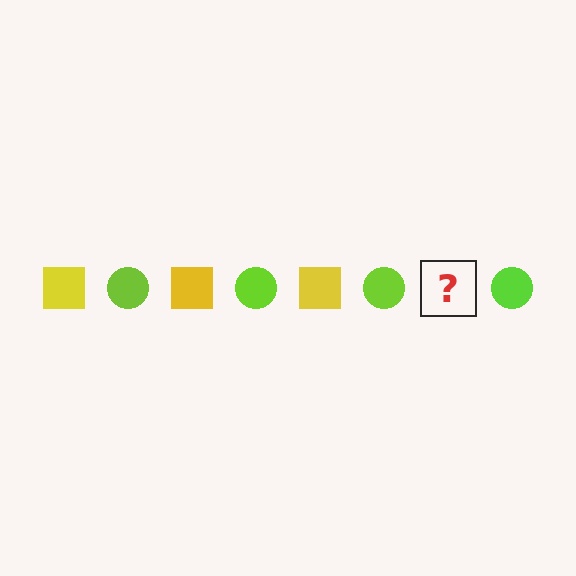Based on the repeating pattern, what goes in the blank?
The blank should be a yellow square.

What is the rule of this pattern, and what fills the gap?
The rule is that the pattern alternates between yellow square and lime circle. The gap should be filled with a yellow square.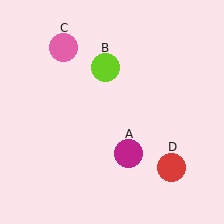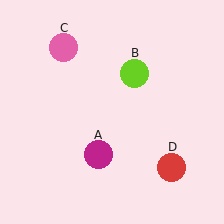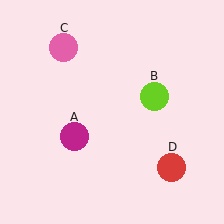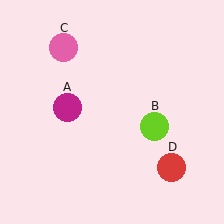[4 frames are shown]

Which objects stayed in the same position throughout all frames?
Pink circle (object C) and red circle (object D) remained stationary.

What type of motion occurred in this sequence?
The magenta circle (object A), lime circle (object B) rotated clockwise around the center of the scene.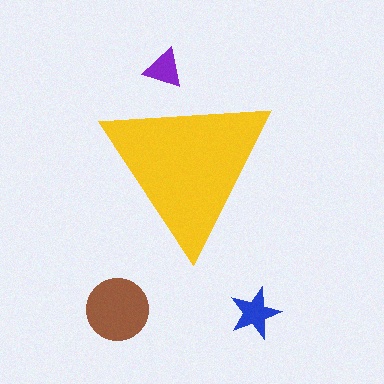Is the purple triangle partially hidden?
Yes, the purple triangle is partially hidden behind the yellow triangle.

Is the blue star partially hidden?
No, the blue star is fully visible.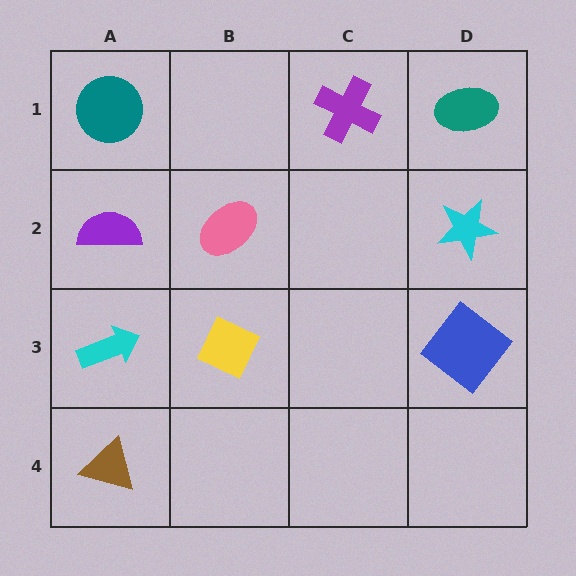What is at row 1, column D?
A teal ellipse.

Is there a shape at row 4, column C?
No, that cell is empty.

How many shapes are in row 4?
1 shape.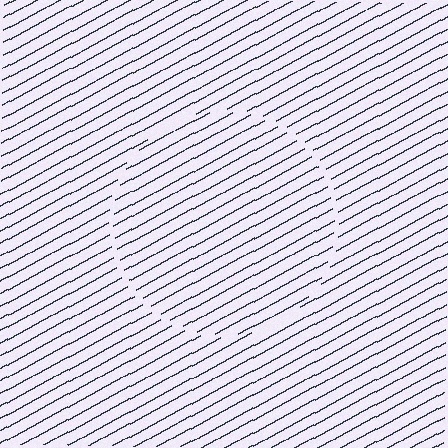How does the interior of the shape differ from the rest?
The interior of the shape contains the same grating, shifted by half a period — the contour is defined by the phase discontinuity where line-ends from the inner and outer gratings abut.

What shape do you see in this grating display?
An illusory circle. The interior of the shape contains the same grating, shifted by half a period — the contour is defined by the phase discontinuity where line-ends from the inner and outer gratings abut.